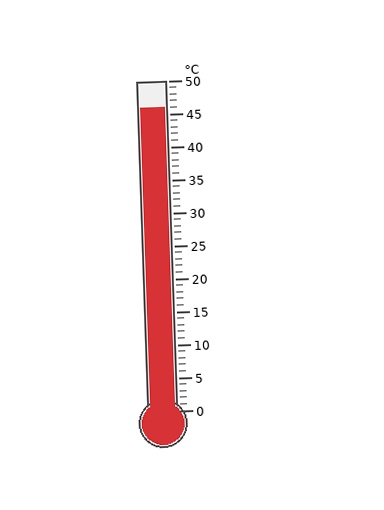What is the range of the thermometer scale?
The thermometer scale ranges from 0°C to 50°C.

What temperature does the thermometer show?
The thermometer shows approximately 46°C.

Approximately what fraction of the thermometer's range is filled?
The thermometer is filled to approximately 90% of its range.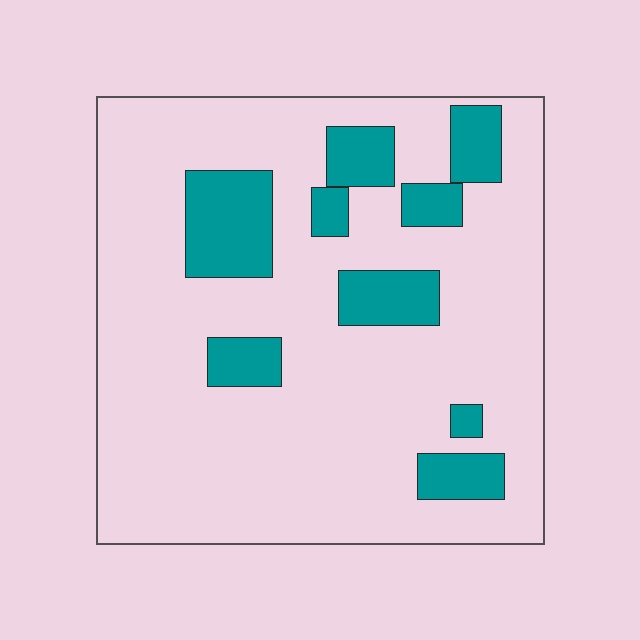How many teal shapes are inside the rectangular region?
9.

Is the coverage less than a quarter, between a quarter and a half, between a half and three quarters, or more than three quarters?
Less than a quarter.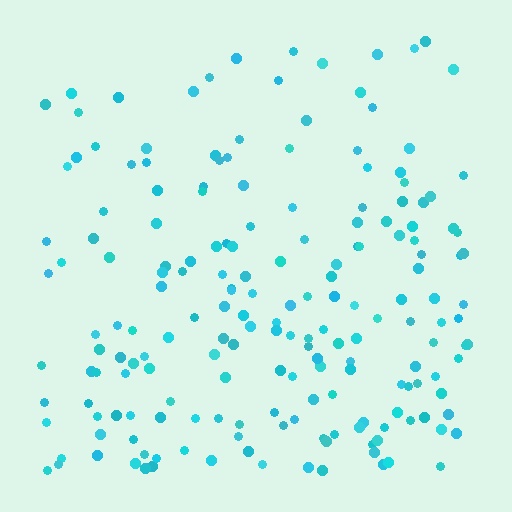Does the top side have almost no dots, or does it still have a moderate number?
Still a moderate number, just noticeably fewer than the bottom.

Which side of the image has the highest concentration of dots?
The bottom.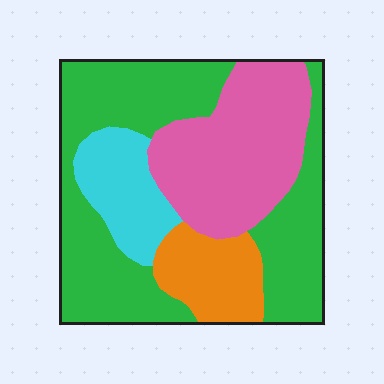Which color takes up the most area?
Green, at roughly 45%.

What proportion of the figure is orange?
Orange takes up about one eighth (1/8) of the figure.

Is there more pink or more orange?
Pink.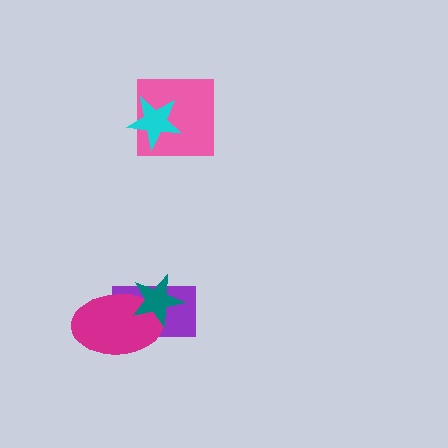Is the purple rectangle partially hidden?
Yes, it is partially covered by another shape.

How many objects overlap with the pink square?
1 object overlaps with the pink square.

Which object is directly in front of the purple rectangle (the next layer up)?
The magenta ellipse is directly in front of the purple rectangle.